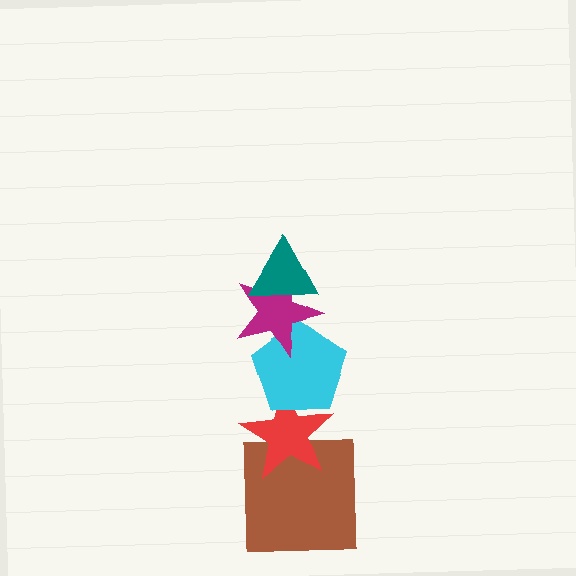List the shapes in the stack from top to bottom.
From top to bottom: the teal triangle, the magenta star, the cyan pentagon, the red star, the brown square.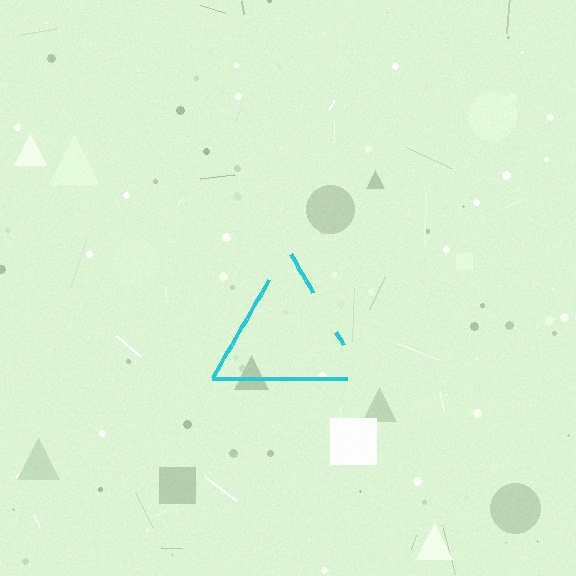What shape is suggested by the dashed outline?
The dashed outline suggests a triangle.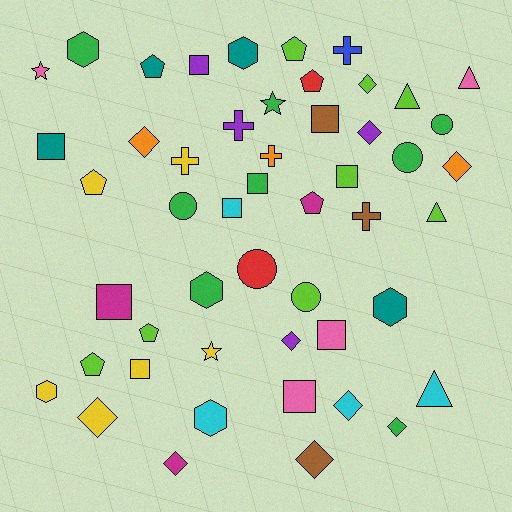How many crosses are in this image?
There are 5 crosses.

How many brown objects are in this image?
There are 3 brown objects.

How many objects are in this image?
There are 50 objects.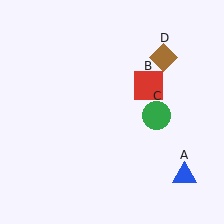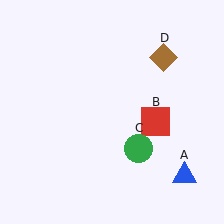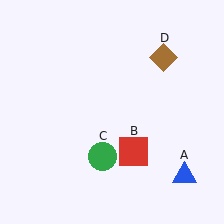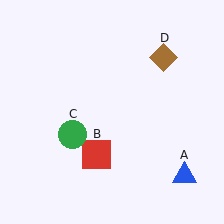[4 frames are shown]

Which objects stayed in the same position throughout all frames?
Blue triangle (object A) and brown diamond (object D) remained stationary.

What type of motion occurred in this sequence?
The red square (object B), green circle (object C) rotated clockwise around the center of the scene.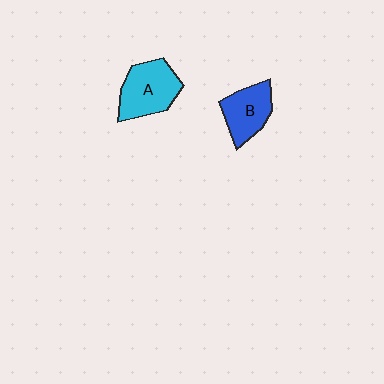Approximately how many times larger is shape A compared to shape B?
Approximately 1.3 times.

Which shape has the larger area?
Shape A (cyan).